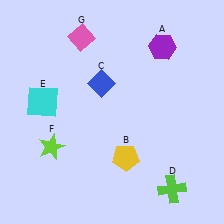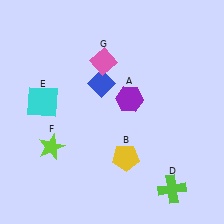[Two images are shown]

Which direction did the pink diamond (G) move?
The pink diamond (G) moved down.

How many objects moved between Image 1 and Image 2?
2 objects moved between the two images.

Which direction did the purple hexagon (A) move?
The purple hexagon (A) moved down.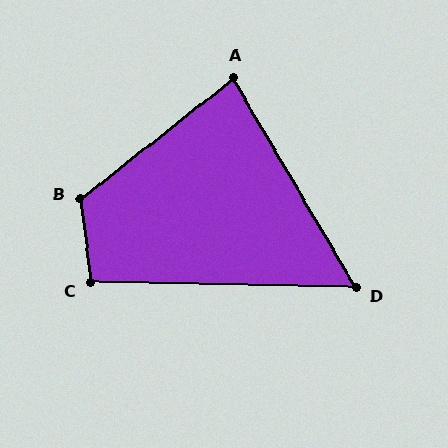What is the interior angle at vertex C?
Approximately 98 degrees (obtuse).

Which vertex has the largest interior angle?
B, at approximately 121 degrees.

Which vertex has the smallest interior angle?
D, at approximately 59 degrees.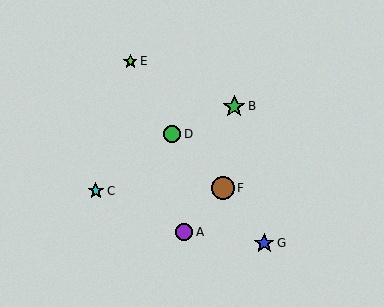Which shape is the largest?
The brown circle (labeled F) is the largest.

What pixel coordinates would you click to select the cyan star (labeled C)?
Click at (96, 191) to select the cyan star C.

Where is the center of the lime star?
The center of the lime star is at (130, 61).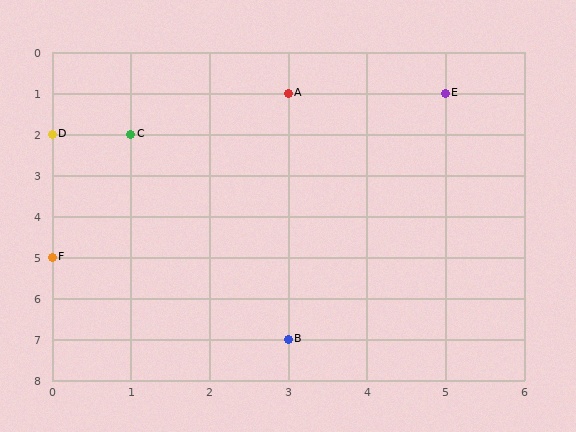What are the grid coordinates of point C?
Point C is at grid coordinates (1, 2).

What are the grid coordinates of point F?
Point F is at grid coordinates (0, 5).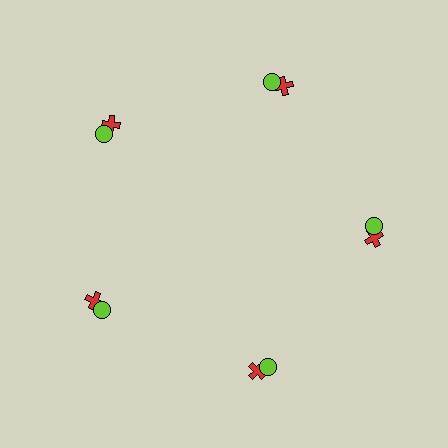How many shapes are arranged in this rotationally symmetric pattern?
There are 10 shapes, arranged in 5 groups of 2.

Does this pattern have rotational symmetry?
Yes, this pattern has 5-fold rotational symmetry. It looks the same after rotating 72 degrees around the center.